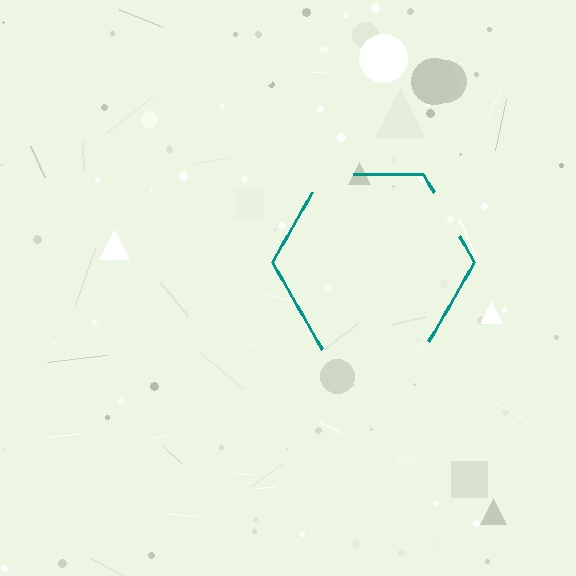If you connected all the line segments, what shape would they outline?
They would outline a hexagon.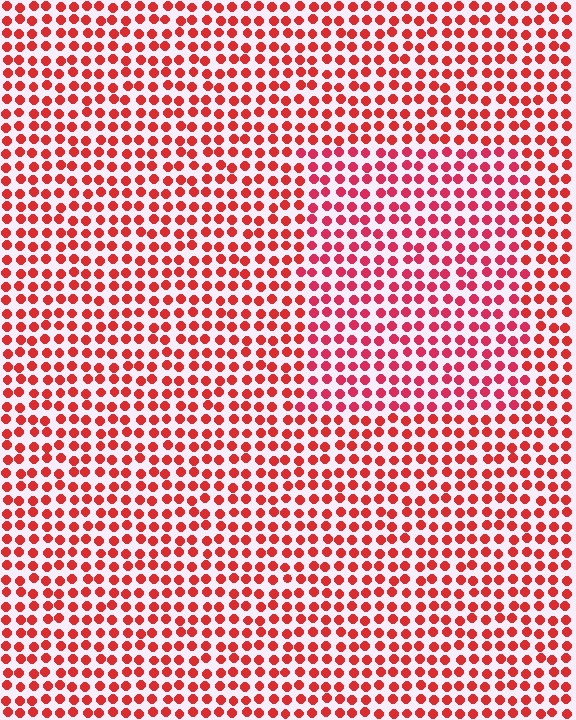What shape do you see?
I see a rectangle.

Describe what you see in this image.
The image is filled with small red elements in a uniform arrangement. A rectangle-shaped region is visible where the elements are tinted to a slightly different hue, forming a subtle color boundary.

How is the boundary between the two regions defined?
The boundary is defined purely by a slight shift in hue (about 16 degrees). Spacing, size, and orientation are identical on both sides.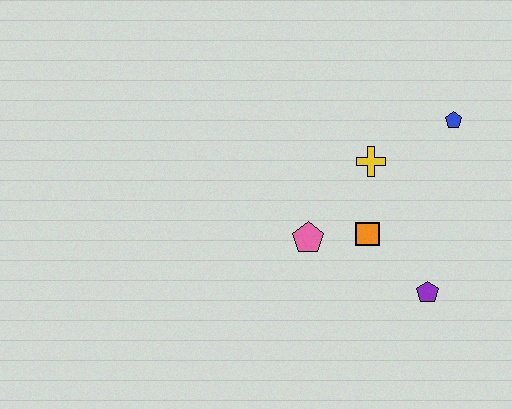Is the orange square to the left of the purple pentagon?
Yes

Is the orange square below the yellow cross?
Yes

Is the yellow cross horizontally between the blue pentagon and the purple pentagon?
No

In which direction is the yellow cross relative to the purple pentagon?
The yellow cross is above the purple pentagon.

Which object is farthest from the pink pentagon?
The blue pentagon is farthest from the pink pentagon.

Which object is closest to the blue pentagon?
The yellow cross is closest to the blue pentagon.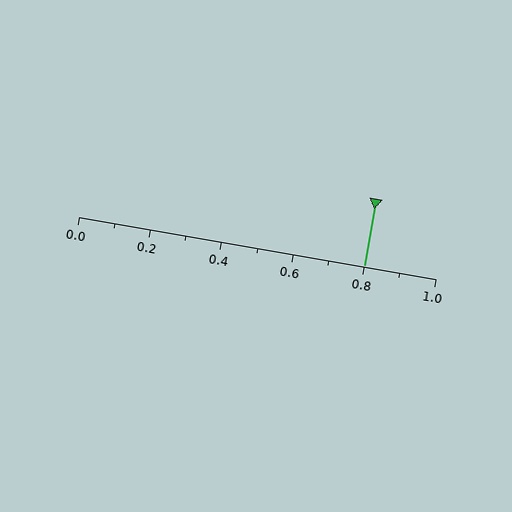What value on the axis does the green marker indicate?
The marker indicates approximately 0.8.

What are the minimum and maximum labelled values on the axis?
The axis runs from 0.0 to 1.0.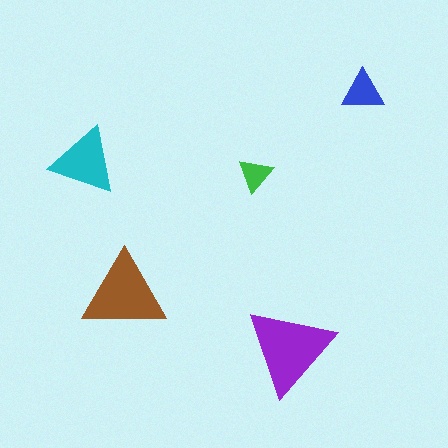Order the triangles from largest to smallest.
the purple one, the brown one, the cyan one, the blue one, the green one.